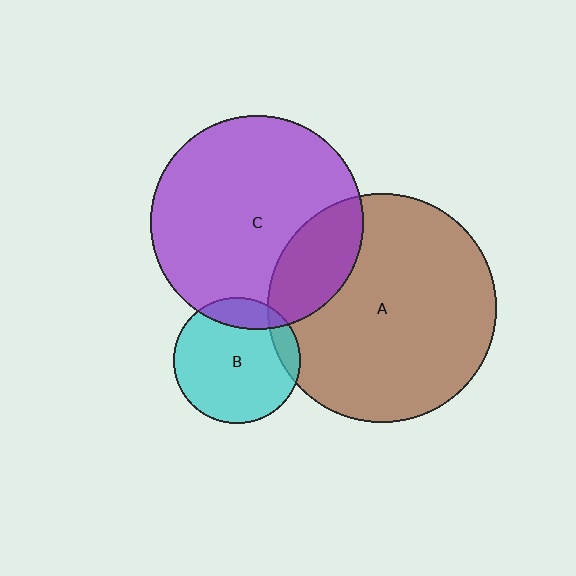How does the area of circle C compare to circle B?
Approximately 2.8 times.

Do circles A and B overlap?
Yes.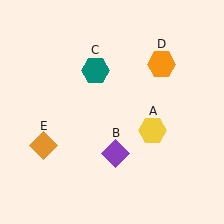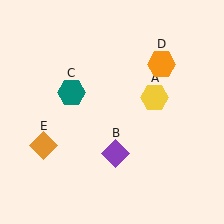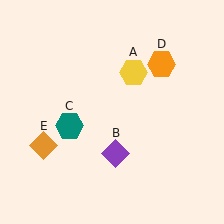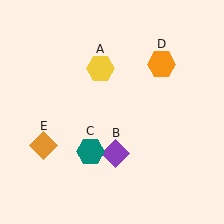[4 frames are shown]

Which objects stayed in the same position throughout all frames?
Purple diamond (object B) and orange hexagon (object D) and orange diamond (object E) remained stationary.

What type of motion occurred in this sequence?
The yellow hexagon (object A), teal hexagon (object C) rotated counterclockwise around the center of the scene.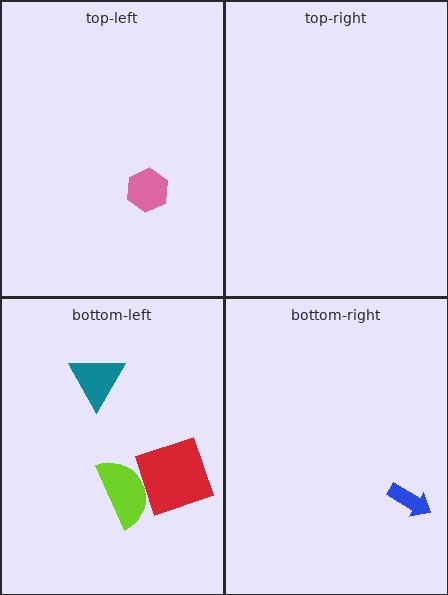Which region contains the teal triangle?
The bottom-left region.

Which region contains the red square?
The bottom-left region.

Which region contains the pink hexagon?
The top-left region.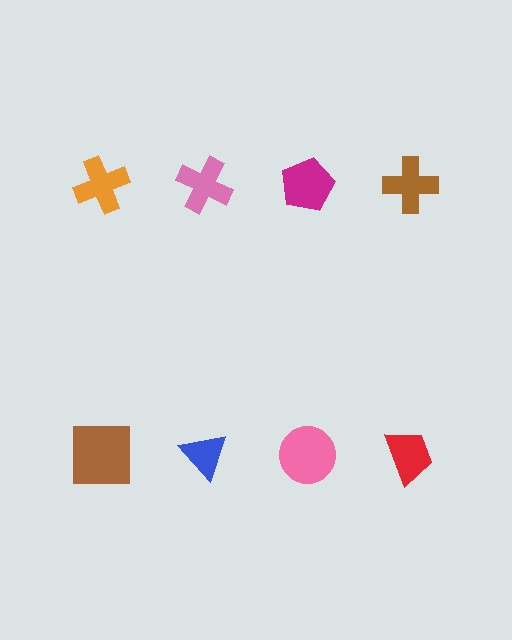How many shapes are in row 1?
4 shapes.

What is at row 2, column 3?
A pink circle.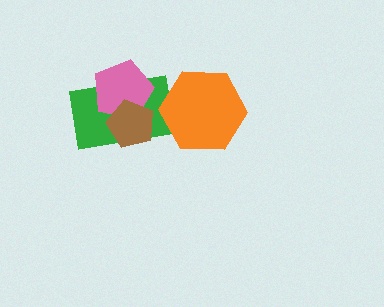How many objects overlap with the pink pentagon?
2 objects overlap with the pink pentagon.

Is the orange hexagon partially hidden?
No, no other shape covers it.